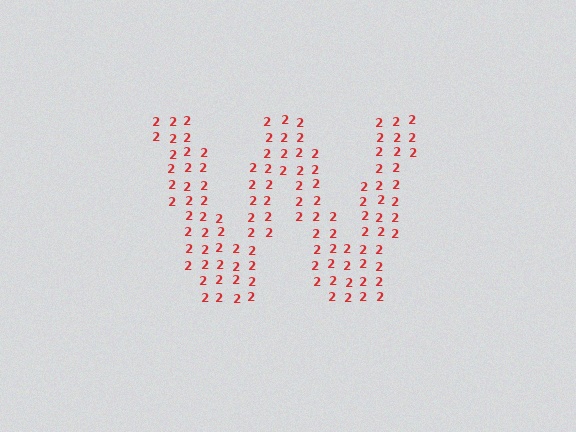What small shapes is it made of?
It is made of small digit 2's.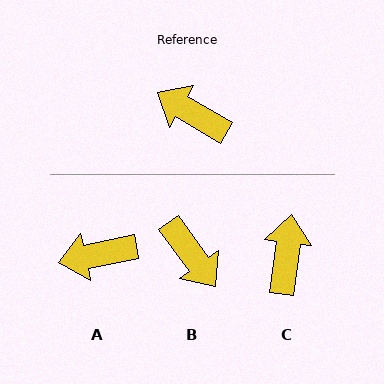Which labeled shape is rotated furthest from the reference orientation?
B, about 156 degrees away.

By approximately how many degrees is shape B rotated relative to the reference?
Approximately 156 degrees counter-clockwise.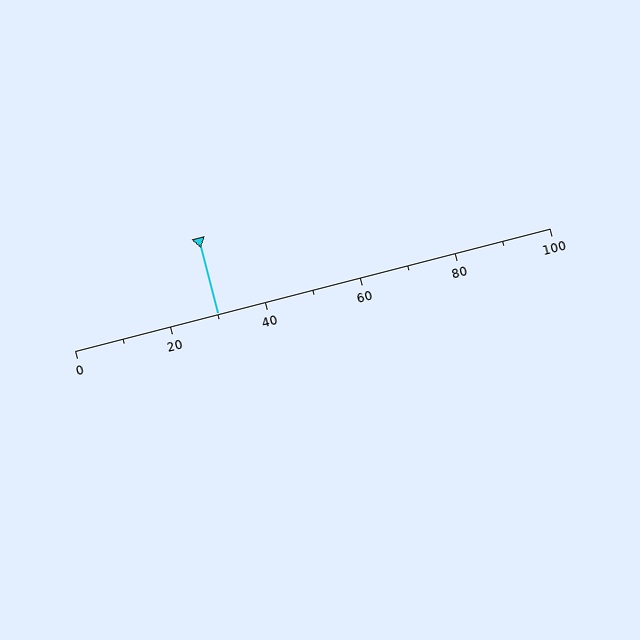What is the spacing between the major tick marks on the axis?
The major ticks are spaced 20 apart.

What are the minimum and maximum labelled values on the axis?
The axis runs from 0 to 100.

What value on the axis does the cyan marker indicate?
The marker indicates approximately 30.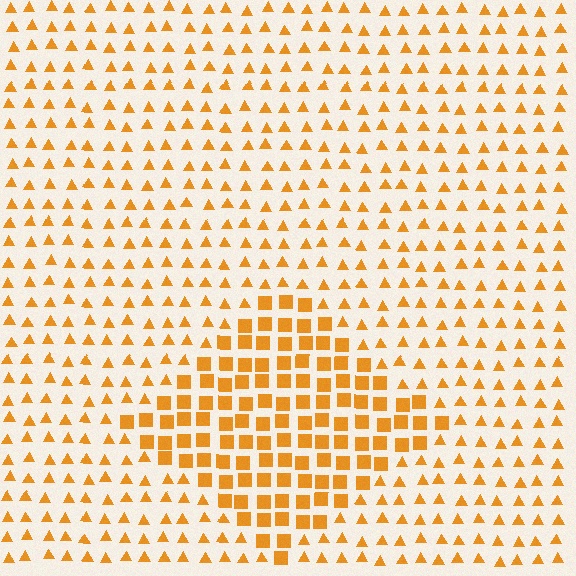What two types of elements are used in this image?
The image uses squares inside the diamond region and triangles outside it.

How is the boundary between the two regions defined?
The boundary is defined by a change in element shape: squares inside vs. triangles outside. All elements share the same color and spacing.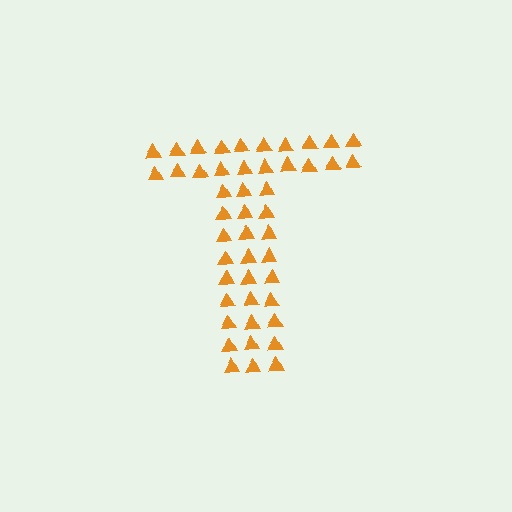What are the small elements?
The small elements are triangles.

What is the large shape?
The large shape is the letter T.